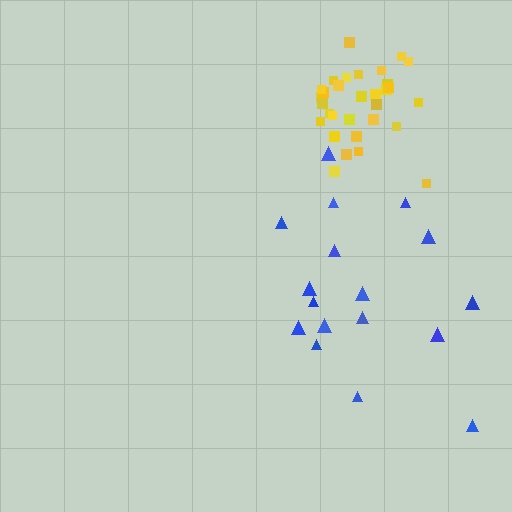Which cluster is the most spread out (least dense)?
Blue.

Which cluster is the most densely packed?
Yellow.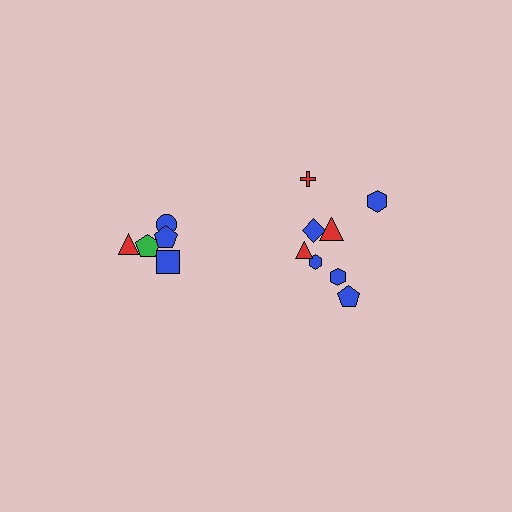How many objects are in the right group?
There are 8 objects.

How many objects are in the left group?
There are 5 objects.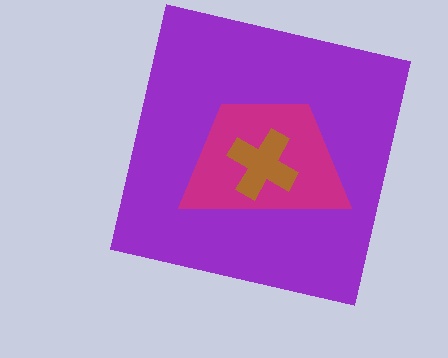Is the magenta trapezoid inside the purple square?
Yes.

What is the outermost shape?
The purple square.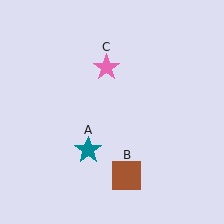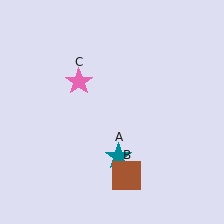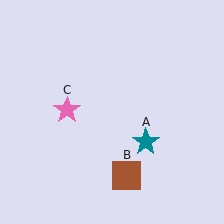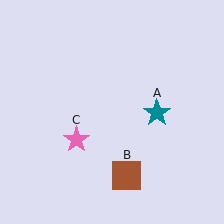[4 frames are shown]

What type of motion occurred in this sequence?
The teal star (object A), pink star (object C) rotated counterclockwise around the center of the scene.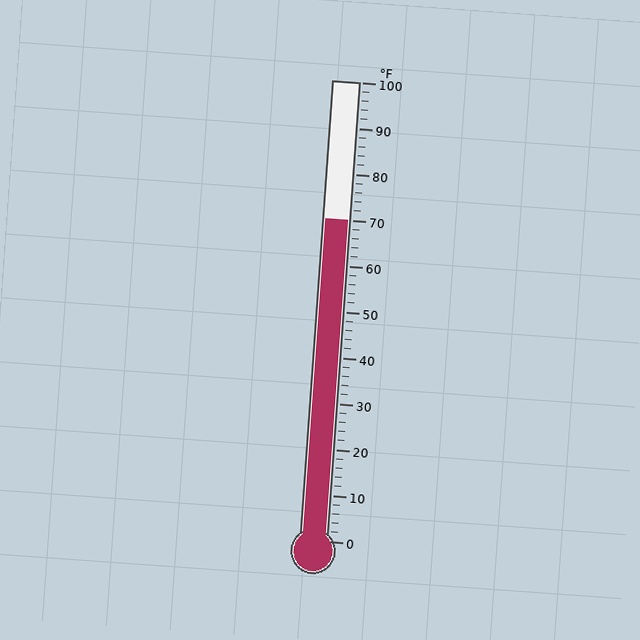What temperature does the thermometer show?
The thermometer shows approximately 70°F.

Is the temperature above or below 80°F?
The temperature is below 80°F.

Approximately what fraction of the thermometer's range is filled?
The thermometer is filled to approximately 70% of its range.